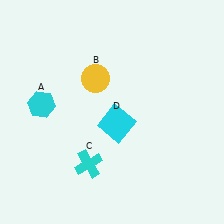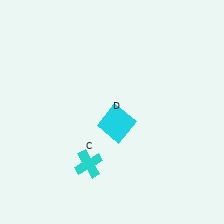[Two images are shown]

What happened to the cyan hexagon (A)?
The cyan hexagon (A) was removed in Image 2. It was in the top-left area of Image 1.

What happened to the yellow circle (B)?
The yellow circle (B) was removed in Image 2. It was in the top-left area of Image 1.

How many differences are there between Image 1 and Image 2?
There are 2 differences between the two images.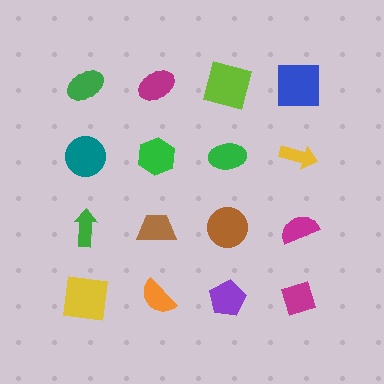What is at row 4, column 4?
A magenta diamond.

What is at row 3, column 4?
A magenta semicircle.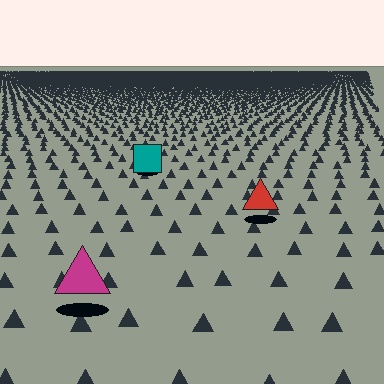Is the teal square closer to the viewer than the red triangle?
No. The red triangle is closer — you can tell from the texture gradient: the ground texture is coarser near it.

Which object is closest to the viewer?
The magenta triangle is closest. The texture marks near it are larger and more spread out.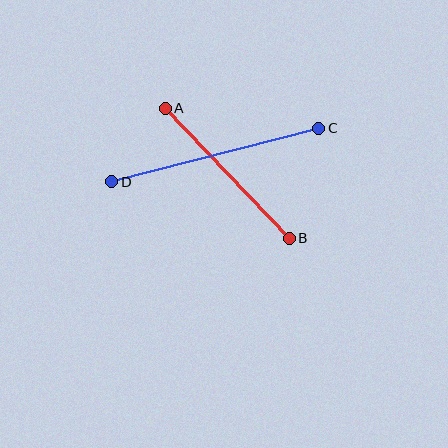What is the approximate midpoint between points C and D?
The midpoint is at approximately (215, 155) pixels.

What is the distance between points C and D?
The distance is approximately 214 pixels.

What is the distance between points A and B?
The distance is approximately 180 pixels.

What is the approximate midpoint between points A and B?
The midpoint is at approximately (227, 173) pixels.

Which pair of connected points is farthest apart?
Points C and D are farthest apart.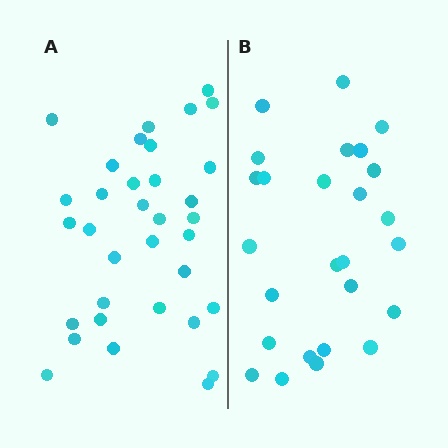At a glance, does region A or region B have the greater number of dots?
Region A (the left region) has more dots.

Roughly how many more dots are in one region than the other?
Region A has roughly 8 or so more dots than region B.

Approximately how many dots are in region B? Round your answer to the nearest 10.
About 30 dots. (The exact count is 26, which rounds to 30.)